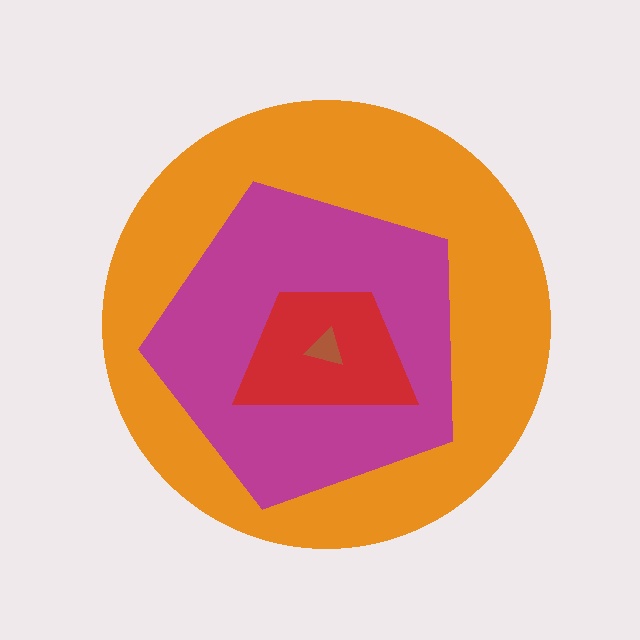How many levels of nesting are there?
4.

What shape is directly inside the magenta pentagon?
The red trapezoid.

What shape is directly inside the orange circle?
The magenta pentagon.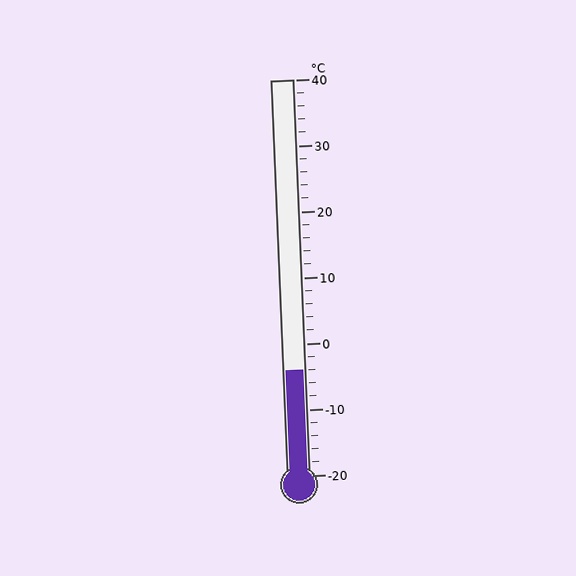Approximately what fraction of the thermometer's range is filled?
The thermometer is filled to approximately 25% of its range.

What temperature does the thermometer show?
The thermometer shows approximately -4°C.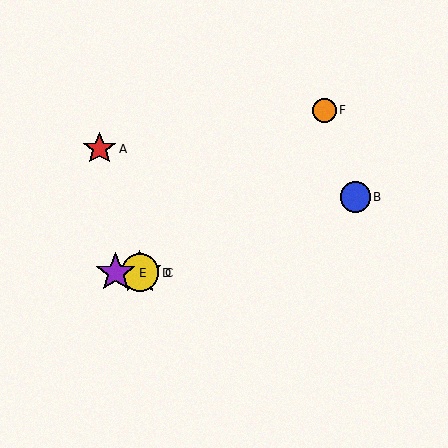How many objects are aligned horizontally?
3 objects (C, D, E) are aligned horizontally.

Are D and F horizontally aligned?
No, D is at y≈273 and F is at y≈110.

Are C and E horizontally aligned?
Yes, both are at y≈273.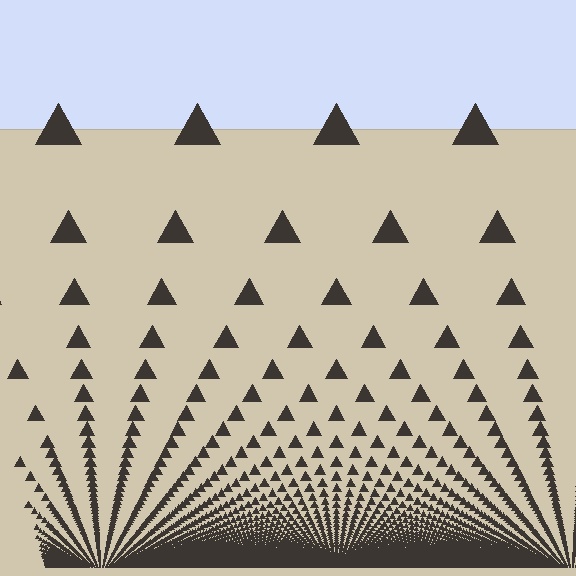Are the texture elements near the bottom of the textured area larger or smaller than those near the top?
Smaller. The gradient is inverted — elements near the bottom are smaller and denser.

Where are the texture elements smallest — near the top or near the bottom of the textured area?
Near the bottom.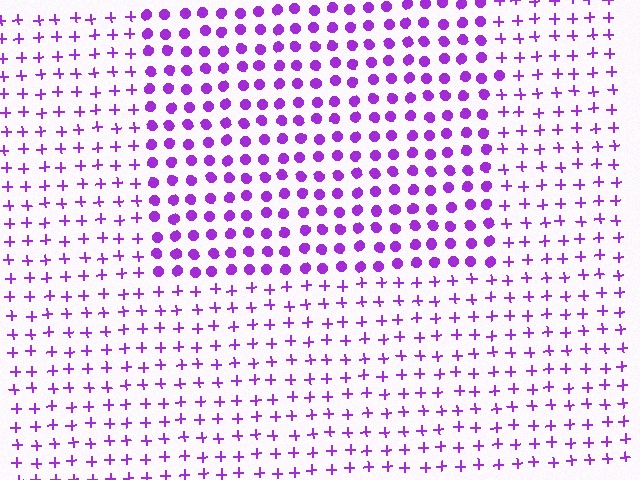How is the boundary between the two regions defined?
The boundary is defined by a change in element shape: circles inside vs. plus signs outside. All elements share the same color and spacing.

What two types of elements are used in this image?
The image uses circles inside the rectangle region and plus signs outside it.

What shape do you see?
I see a rectangle.